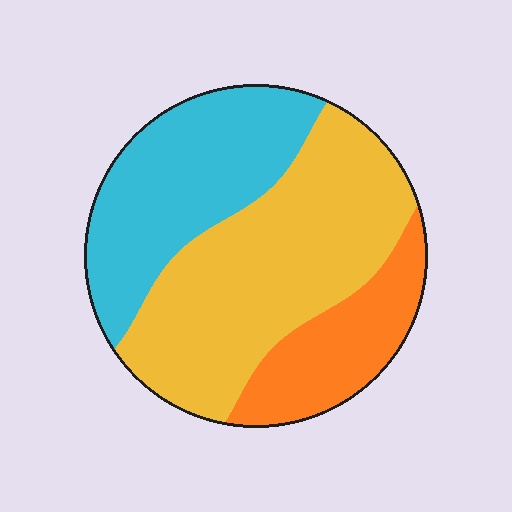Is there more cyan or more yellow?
Yellow.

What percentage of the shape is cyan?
Cyan takes up about one third (1/3) of the shape.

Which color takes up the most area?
Yellow, at roughly 50%.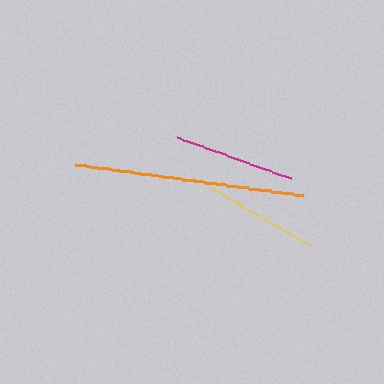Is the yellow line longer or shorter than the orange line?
The orange line is longer than the yellow line.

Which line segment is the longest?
The orange line is the longest at approximately 230 pixels.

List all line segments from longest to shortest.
From longest to shortest: orange, magenta, yellow.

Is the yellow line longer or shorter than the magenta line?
The magenta line is longer than the yellow line.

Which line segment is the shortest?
The yellow line is the shortest at approximately 116 pixels.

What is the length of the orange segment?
The orange segment is approximately 230 pixels long.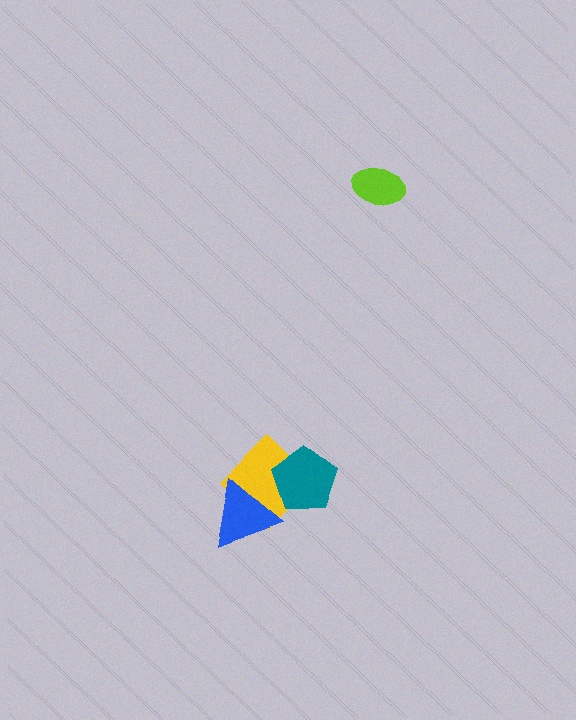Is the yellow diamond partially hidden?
Yes, it is partially covered by another shape.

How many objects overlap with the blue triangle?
1 object overlaps with the blue triangle.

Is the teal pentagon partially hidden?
No, no other shape covers it.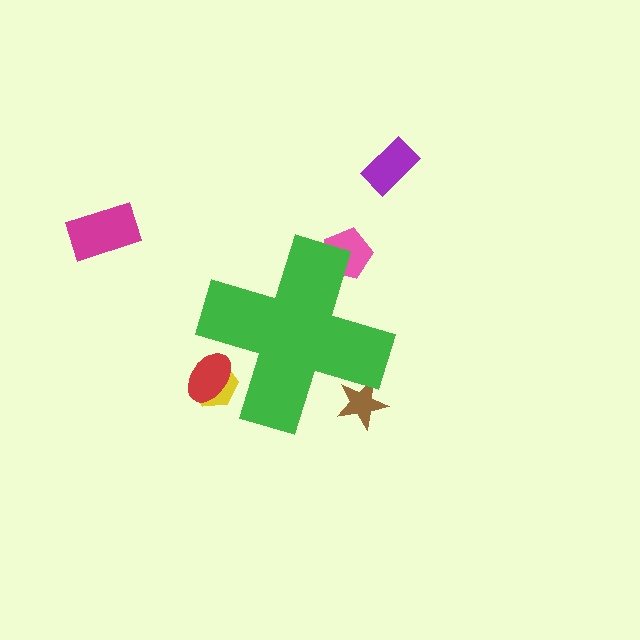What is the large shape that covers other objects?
A green cross.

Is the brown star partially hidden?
Yes, the brown star is partially hidden behind the green cross.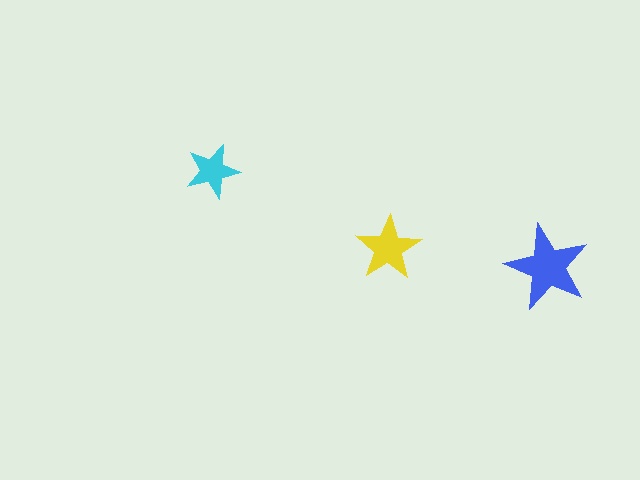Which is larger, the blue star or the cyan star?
The blue one.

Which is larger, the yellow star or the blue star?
The blue one.